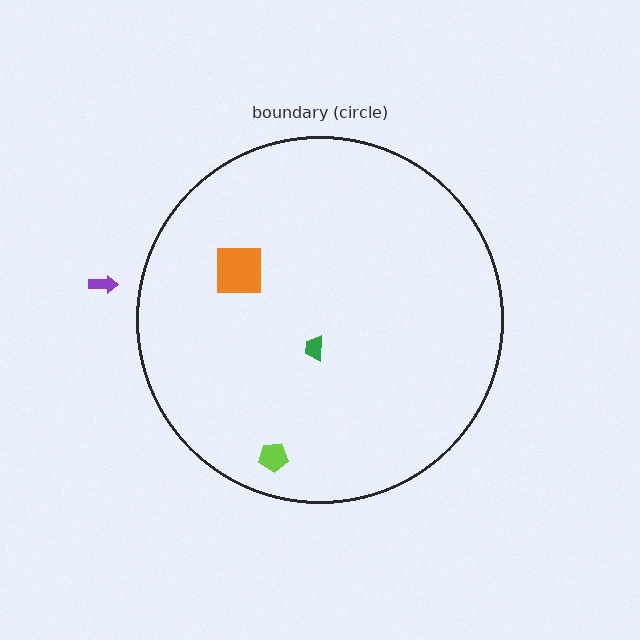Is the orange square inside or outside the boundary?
Inside.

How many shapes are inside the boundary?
3 inside, 1 outside.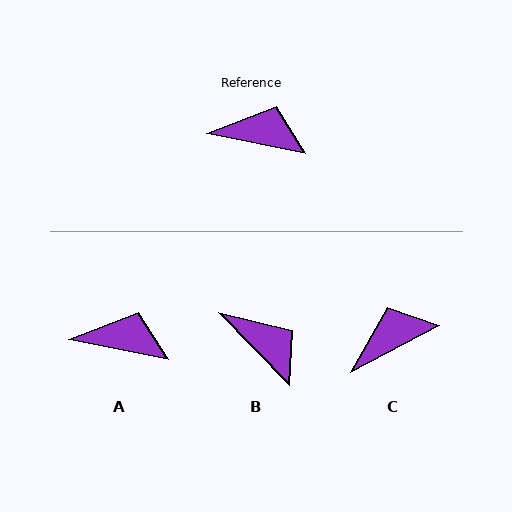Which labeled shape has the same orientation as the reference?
A.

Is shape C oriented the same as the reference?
No, it is off by about 39 degrees.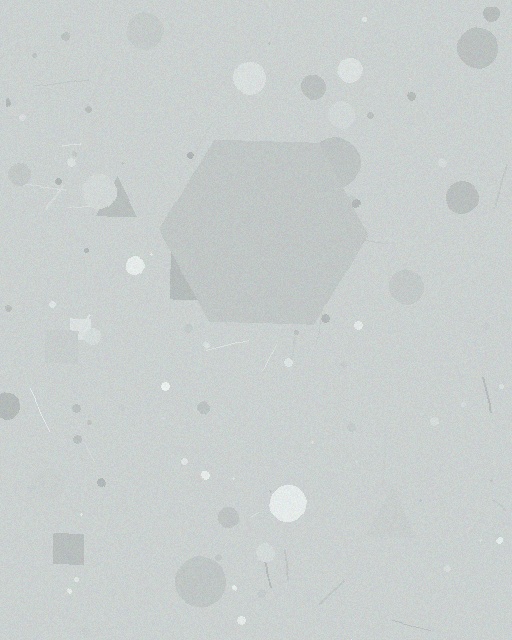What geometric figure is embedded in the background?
A hexagon is embedded in the background.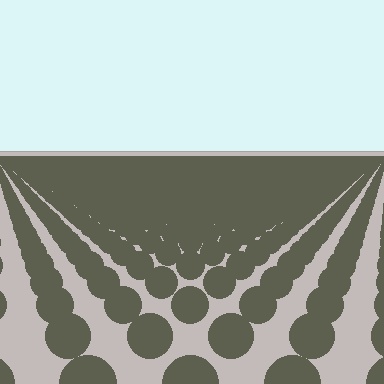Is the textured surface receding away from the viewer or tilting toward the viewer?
The surface is receding away from the viewer. Texture elements get smaller and denser toward the top.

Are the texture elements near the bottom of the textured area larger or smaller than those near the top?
Larger. Near the bottom, elements are closer to the viewer and appear at a bigger on-screen size.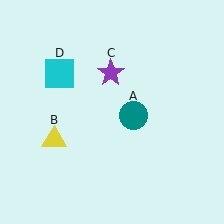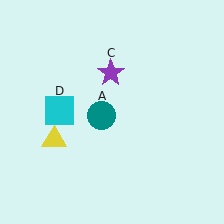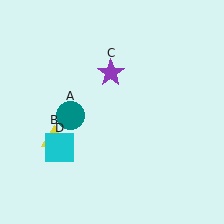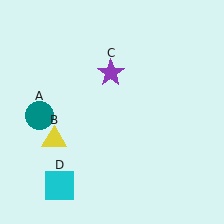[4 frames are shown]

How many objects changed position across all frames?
2 objects changed position: teal circle (object A), cyan square (object D).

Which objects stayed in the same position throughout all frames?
Yellow triangle (object B) and purple star (object C) remained stationary.